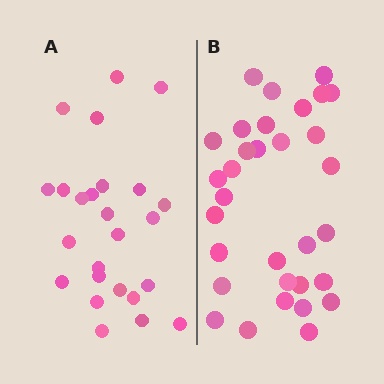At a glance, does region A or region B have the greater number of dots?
Region B (the right region) has more dots.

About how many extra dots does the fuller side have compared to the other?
Region B has roughly 8 or so more dots than region A.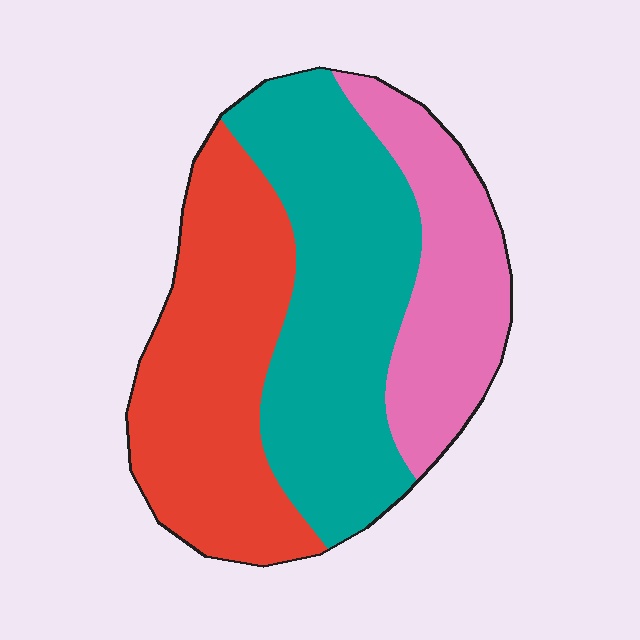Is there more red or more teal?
Teal.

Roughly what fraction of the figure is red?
Red covers 36% of the figure.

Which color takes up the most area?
Teal, at roughly 40%.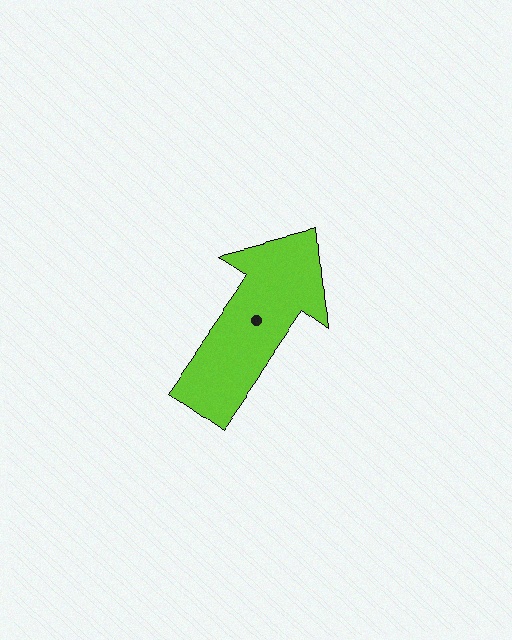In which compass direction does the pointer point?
Northeast.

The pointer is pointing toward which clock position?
Roughly 1 o'clock.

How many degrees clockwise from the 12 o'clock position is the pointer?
Approximately 35 degrees.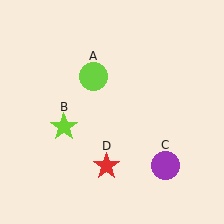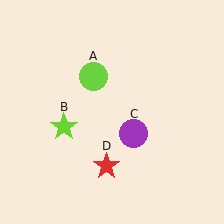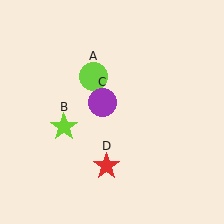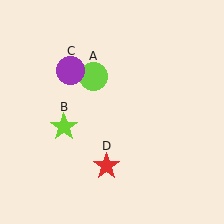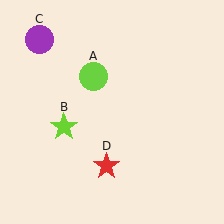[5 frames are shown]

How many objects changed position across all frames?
1 object changed position: purple circle (object C).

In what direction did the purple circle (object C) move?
The purple circle (object C) moved up and to the left.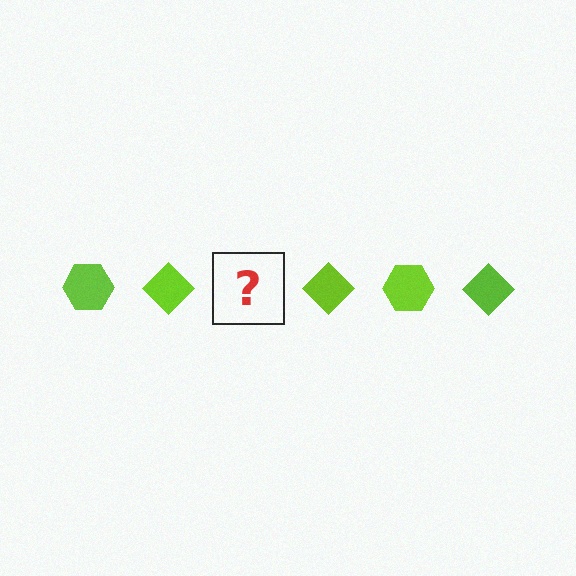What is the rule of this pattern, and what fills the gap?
The rule is that the pattern cycles through hexagon, diamond shapes in lime. The gap should be filled with a lime hexagon.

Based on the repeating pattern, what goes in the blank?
The blank should be a lime hexagon.